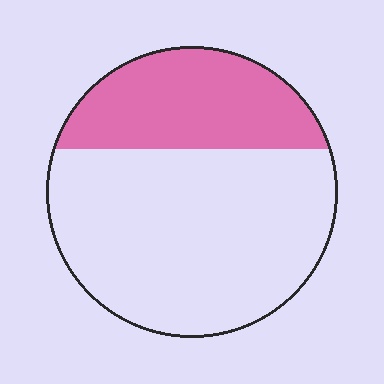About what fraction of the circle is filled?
About one third (1/3).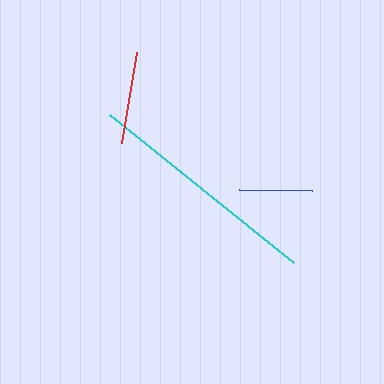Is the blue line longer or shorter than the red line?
The red line is longer than the blue line.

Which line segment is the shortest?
The blue line is the shortest at approximately 73 pixels.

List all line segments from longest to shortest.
From longest to shortest: cyan, red, blue.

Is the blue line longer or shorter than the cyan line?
The cyan line is longer than the blue line.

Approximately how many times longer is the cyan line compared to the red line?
The cyan line is approximately 2.6 times the length of the red line.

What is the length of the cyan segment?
The cyan segment is approximately 236 pixels long.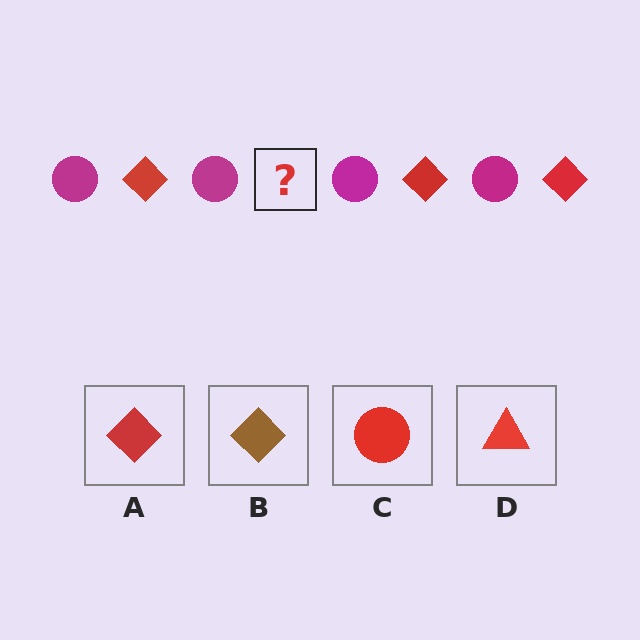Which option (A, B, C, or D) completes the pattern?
A.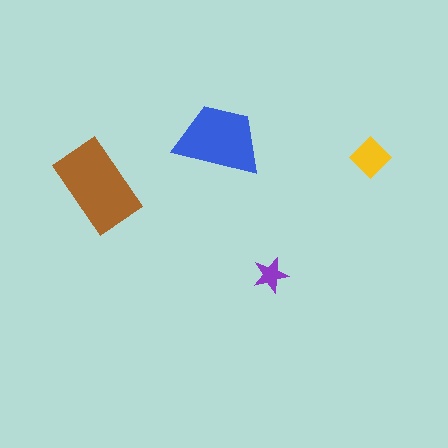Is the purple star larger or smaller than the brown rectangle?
Smaller.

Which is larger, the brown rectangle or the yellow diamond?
The brown rectangle.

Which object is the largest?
The brown rectangle.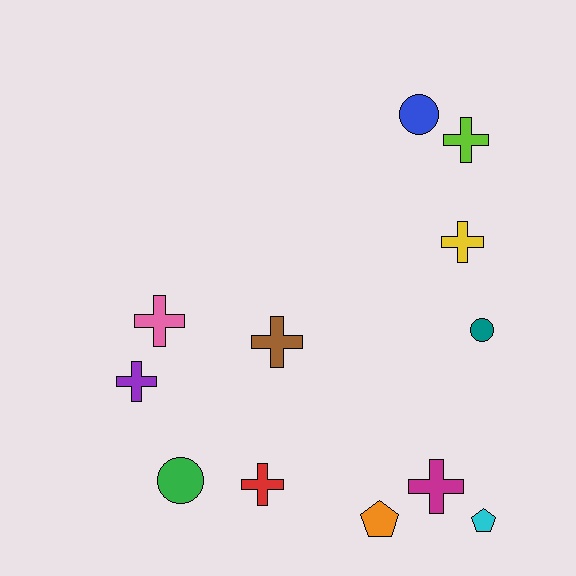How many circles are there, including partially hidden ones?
There are 3 circles.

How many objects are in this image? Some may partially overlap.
There are 12 objects.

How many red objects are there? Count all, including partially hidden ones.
There is 1 red object.